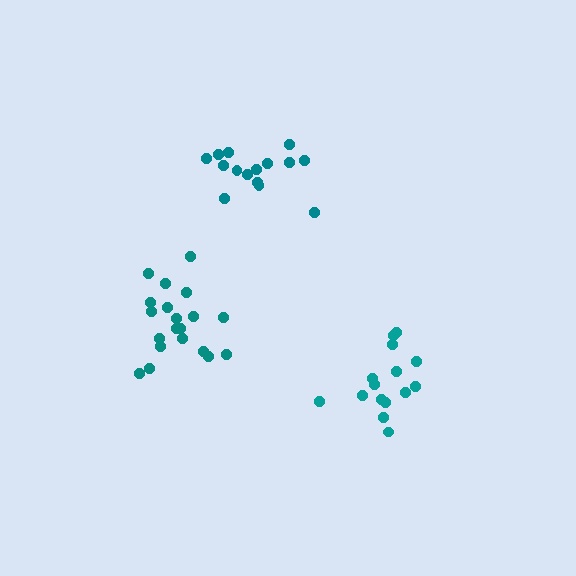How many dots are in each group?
Group 1: 15 dots, Group 2: 20 dots, Group 3: 15 dots (50 total).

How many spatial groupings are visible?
There are 3 spatial groupings.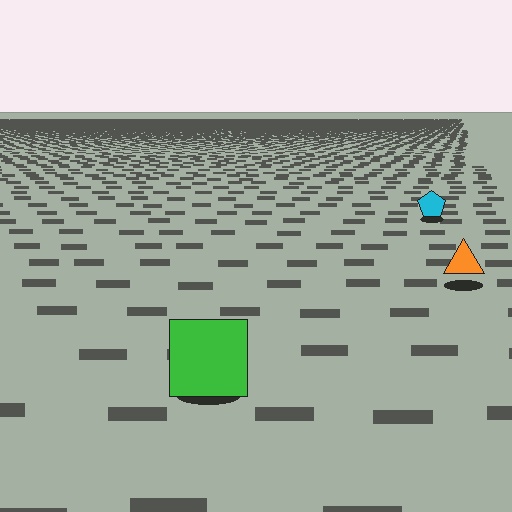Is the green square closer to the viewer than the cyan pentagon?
Yes. The green square is closer — you can tell from the texture gradient: the ground texture is coarser near it.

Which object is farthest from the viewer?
The cyan pentagon is farthest from the viewer. It appears smaller and the ground texture around it is denser.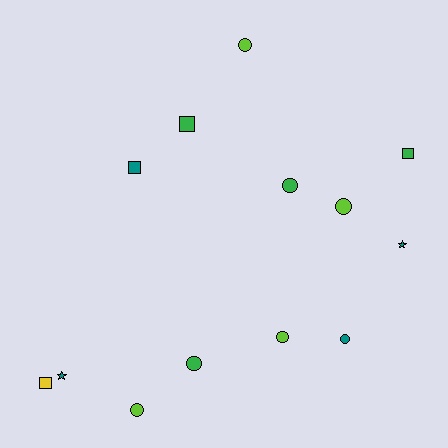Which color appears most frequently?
Teal, with 4 objects.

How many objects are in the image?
There are 13 objects.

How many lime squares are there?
There are no lime squares.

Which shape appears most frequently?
Circle, with 7 objects.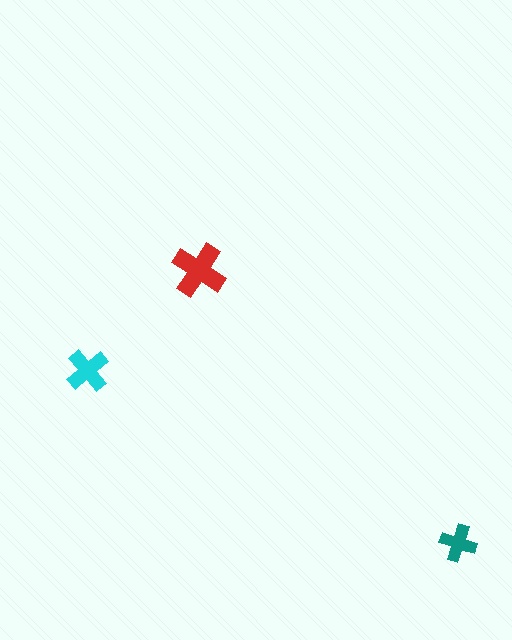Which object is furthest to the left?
The cyan cross is leftmost.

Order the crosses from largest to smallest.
the red one, the cyan one, the teal one.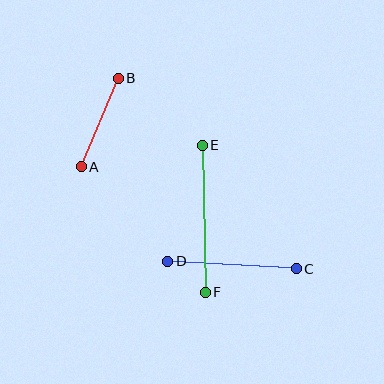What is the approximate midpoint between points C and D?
The midpoint is at approximately (232, 265) pixels.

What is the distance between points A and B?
The distance is approximately 96 pixels.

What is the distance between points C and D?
The distance is approximately 129 pixels.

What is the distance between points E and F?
The distance is approximately 147 pixels.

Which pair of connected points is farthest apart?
Points E and F are farthest apart.